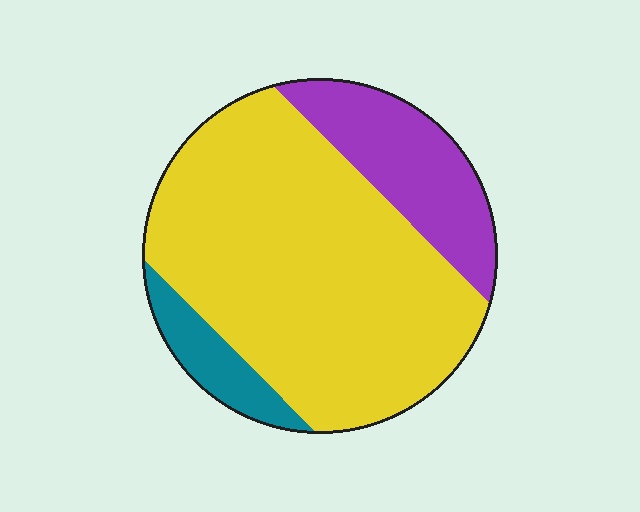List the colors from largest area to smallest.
From largest to smallest: yellow, purple, teal.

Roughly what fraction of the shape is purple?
Purple takes up less than a quarter of the shape.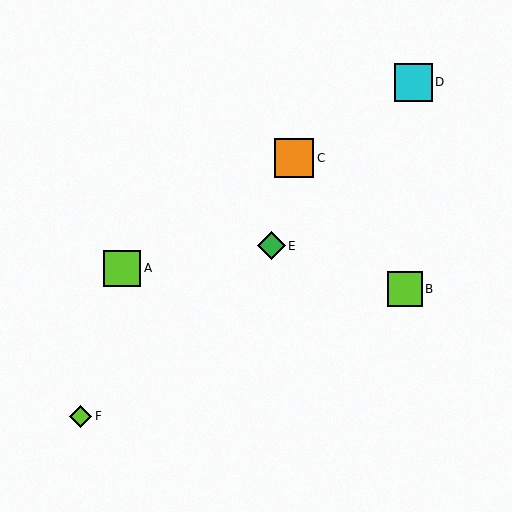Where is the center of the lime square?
The center of the lime square is at (405, 289).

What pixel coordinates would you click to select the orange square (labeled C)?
Click at (294, 158) to select the orange square C.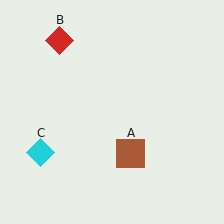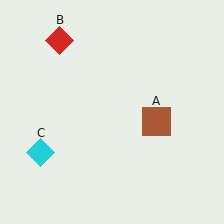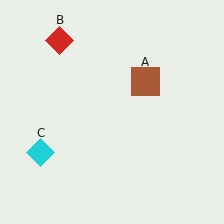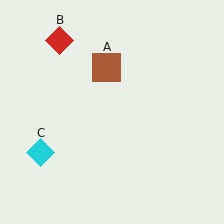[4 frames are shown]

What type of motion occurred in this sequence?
The brown square (object A) rotated counterclockwise around the center of the scene.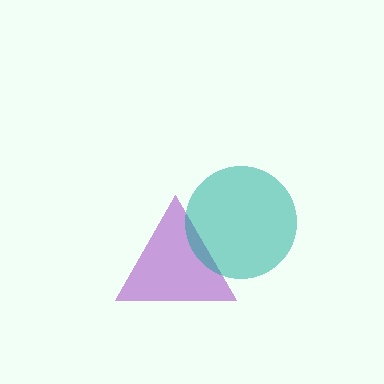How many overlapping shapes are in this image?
There are 2 overlapping shapes in the image.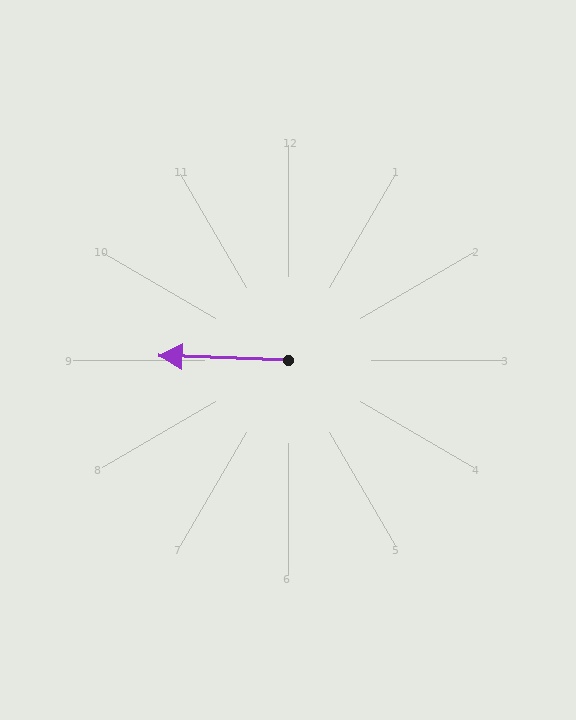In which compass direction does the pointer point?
West.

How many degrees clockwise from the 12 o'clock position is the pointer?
Approximately 272 degrees.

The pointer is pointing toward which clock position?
Roughly 9 o'clock.